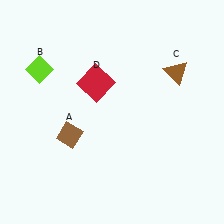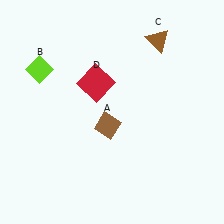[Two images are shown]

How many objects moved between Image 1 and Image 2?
2 objects moved between the two images.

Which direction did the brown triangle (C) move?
The brown triangle (C) moved up.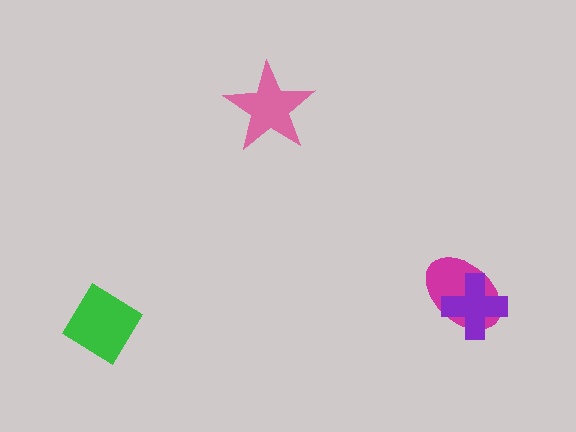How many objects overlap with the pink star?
0 objects overlap with the pink star.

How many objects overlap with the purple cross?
1 object overlaps with the purple cross.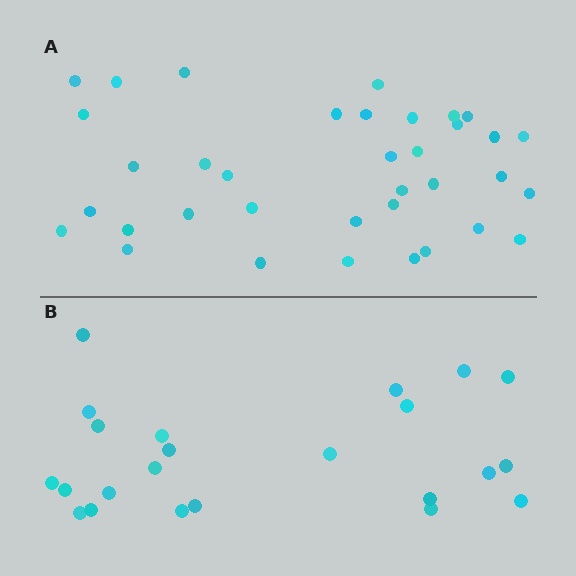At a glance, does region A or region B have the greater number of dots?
Region A (the top region) has more dots.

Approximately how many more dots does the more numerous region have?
Region A has approximately 15 more dots than region B.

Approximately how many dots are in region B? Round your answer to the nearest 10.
About 20 dots. (The exact count is 23, which rounds to 20.)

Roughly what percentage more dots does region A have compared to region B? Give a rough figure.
About 55% more.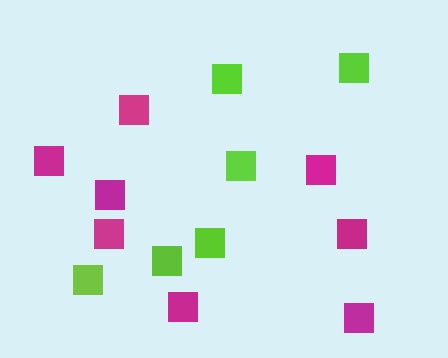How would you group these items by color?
There are 2 groups: one group of magenta squares (8) and one group of lime squares (6).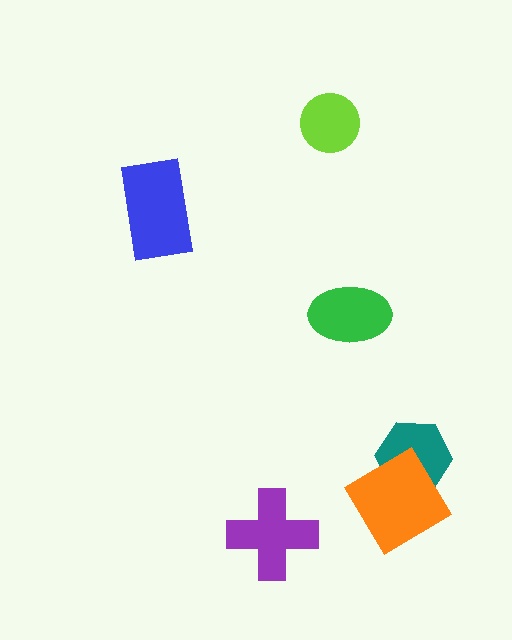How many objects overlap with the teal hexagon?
1 object overlaps with the teal hexagon.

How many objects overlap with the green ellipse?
0 objects overlap with the green ellipse.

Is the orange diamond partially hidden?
No, no other shape covers it.